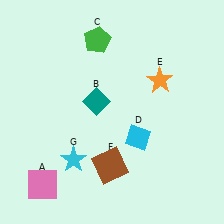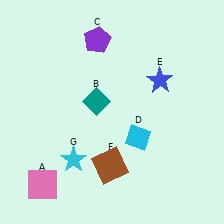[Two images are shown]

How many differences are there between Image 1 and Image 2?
There are 2 differences between the two images.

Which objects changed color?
C changed from green to purple. E changed from orange to blue.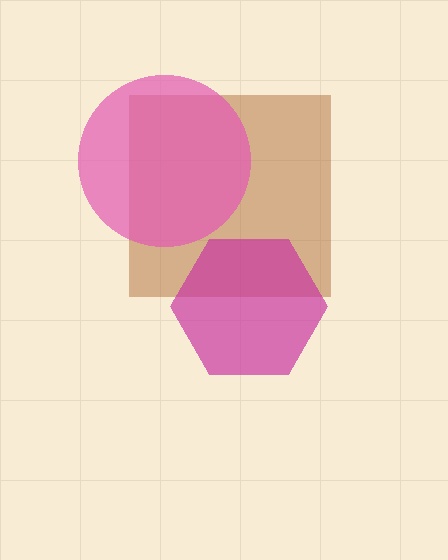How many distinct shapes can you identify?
There are 3 distinct shapes: a brown square, a pink circle, a magenta hexagon.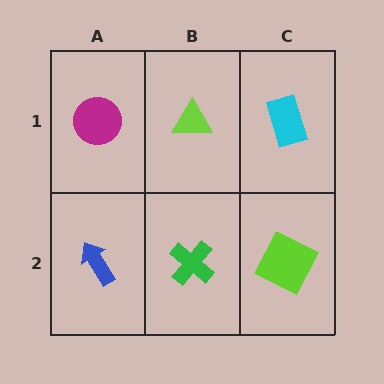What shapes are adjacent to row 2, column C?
A cyan rectangle (row 1, column C), a green cross (row 2, column B).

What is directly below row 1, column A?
A blue arrow.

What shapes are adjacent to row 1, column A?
A blue arrow (row 2, column A), a lime triangle (row 1, column B).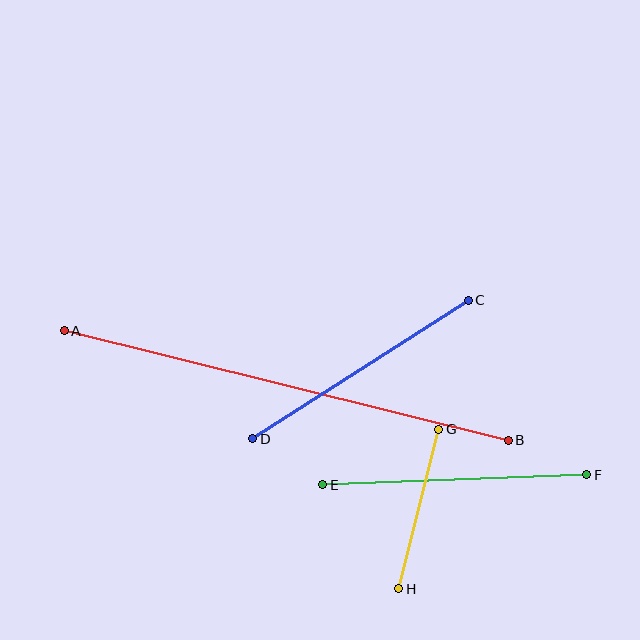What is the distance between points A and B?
The distance is approximately 457 pixels.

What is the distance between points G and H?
The distance is approximately 165 pixels.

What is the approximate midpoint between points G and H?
The midpoint is at approximately (419, 509) pixels.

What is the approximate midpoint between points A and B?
The midpoint is at approximately (286, 386) pixels.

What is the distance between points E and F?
The distance is approximately 264 pixels.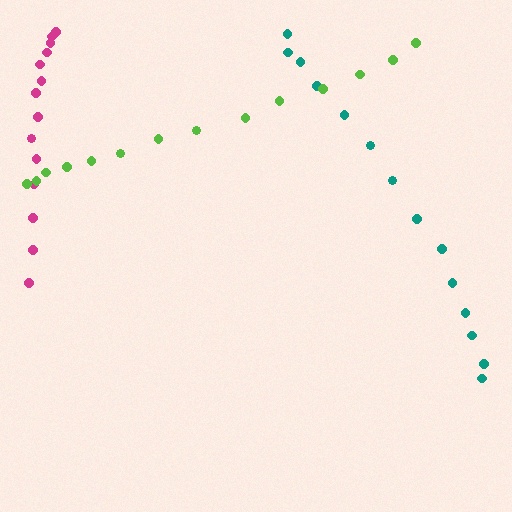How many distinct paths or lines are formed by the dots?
There are 3 distinct paths.